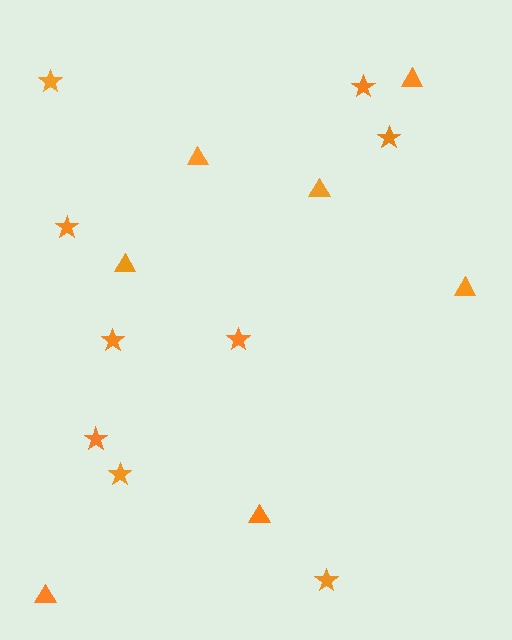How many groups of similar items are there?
There are 2 groups: one group of stars (9) and one group of triangles (7).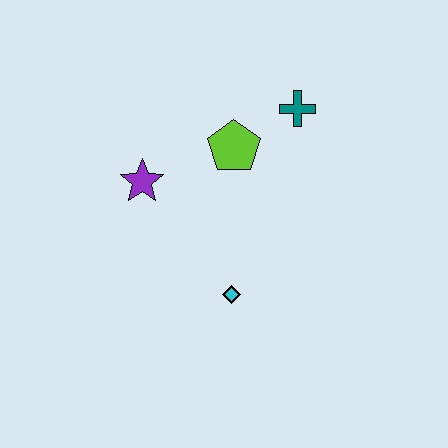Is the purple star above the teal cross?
No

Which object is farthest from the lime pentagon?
The cyan diamond is farthest from the lime pentagon.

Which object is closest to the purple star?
The lime pentagon is closest to the purple star.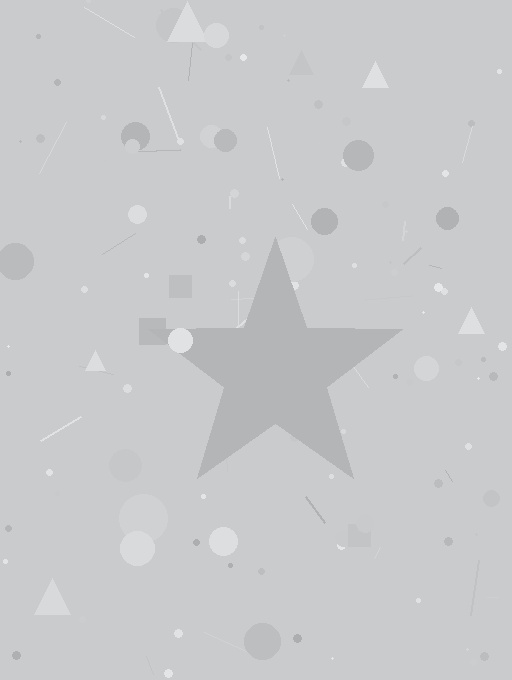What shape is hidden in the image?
A star is hidden in the image.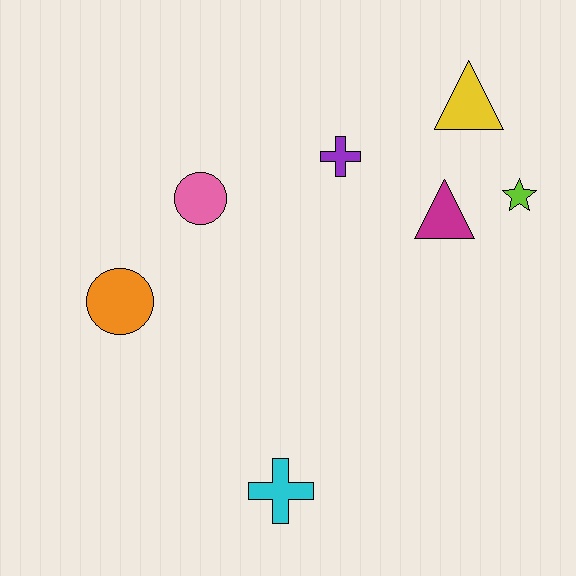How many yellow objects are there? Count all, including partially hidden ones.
There is 1 yellow object.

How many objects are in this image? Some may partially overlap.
There are 7 objects.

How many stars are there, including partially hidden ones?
There is 1 star.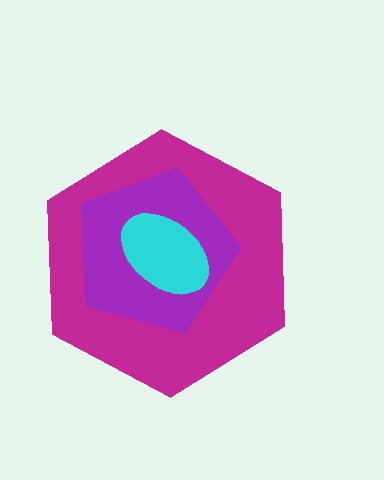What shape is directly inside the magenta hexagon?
The purple pentagon.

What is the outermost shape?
The magenta hexagon.